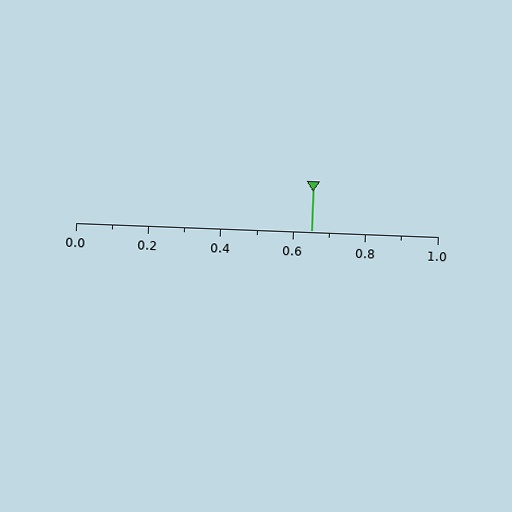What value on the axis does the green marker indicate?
The marker indicates approximately 0.65.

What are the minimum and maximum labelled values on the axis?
The axis runs from 0.0 to 1.0.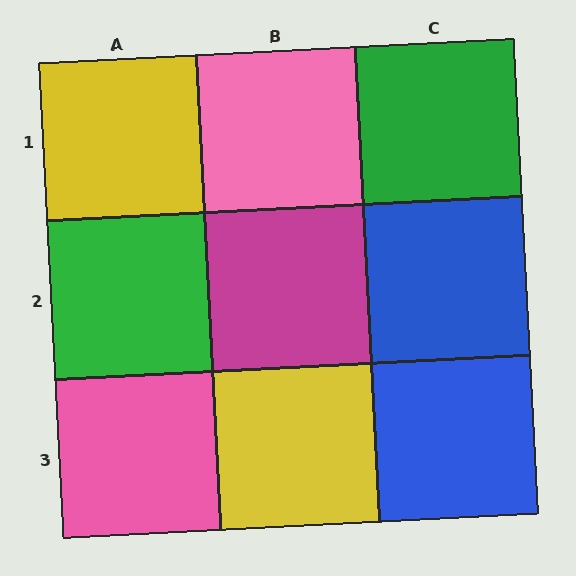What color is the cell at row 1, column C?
Green.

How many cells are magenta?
1 cell is magenta.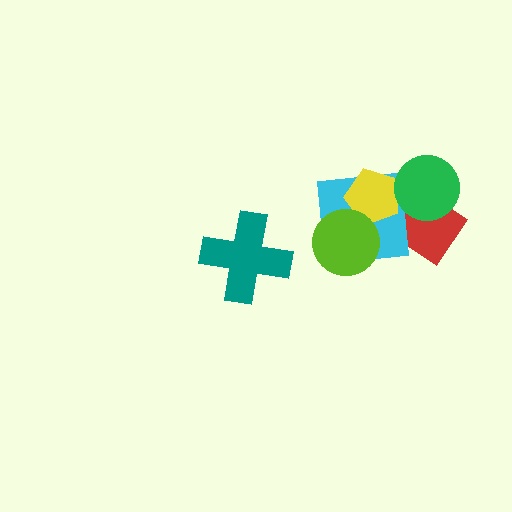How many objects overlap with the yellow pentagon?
3 objects overlap with the yellow pentagon.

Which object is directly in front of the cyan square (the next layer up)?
The yellow pentagon is directly in front of the cyan square.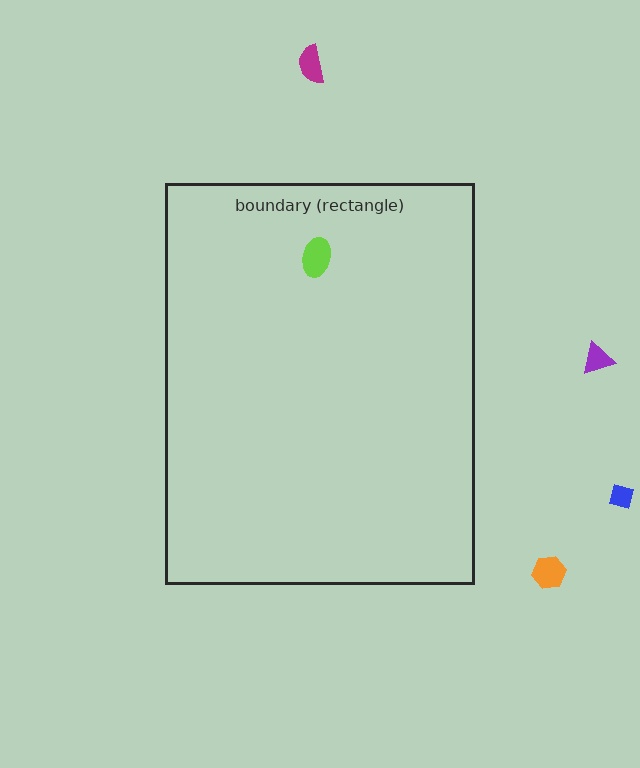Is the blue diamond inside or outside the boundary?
Outside.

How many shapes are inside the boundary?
1 inside, 4 outside.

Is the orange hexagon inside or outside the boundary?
Outside.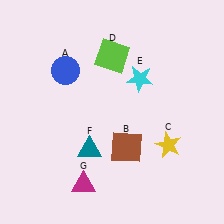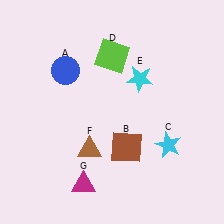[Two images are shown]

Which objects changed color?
C changed from yellow to cyan. F changed from teal to brown.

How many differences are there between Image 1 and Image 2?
There are 2 differences between the two images.